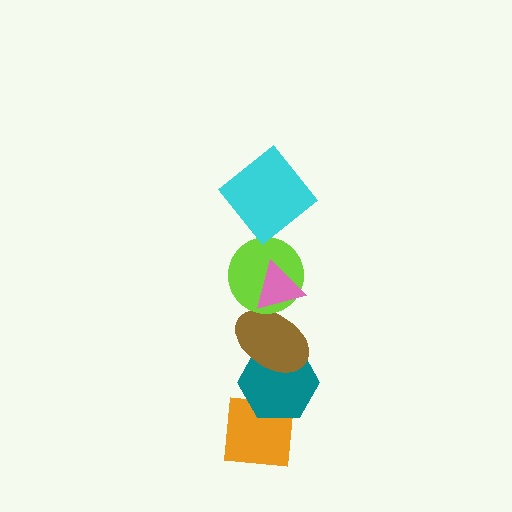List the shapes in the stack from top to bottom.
From top to bottom: the cyan diamond, the pink triangle, the lime circle, the brown ellipse, the teal hexagon, the orange square.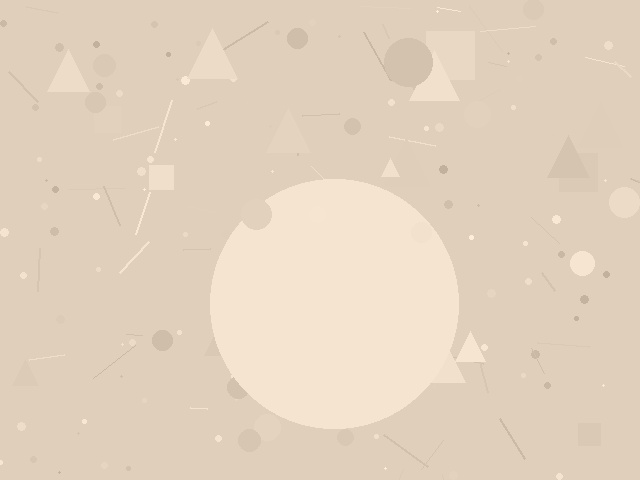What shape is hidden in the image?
A circle is hidden in the image.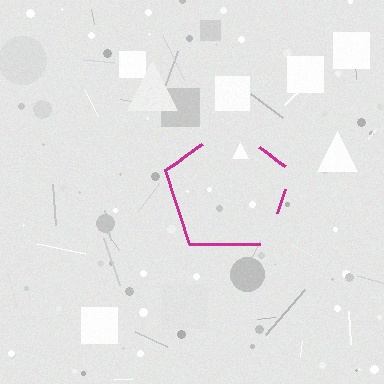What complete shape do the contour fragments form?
The contour fragments form a pentagon.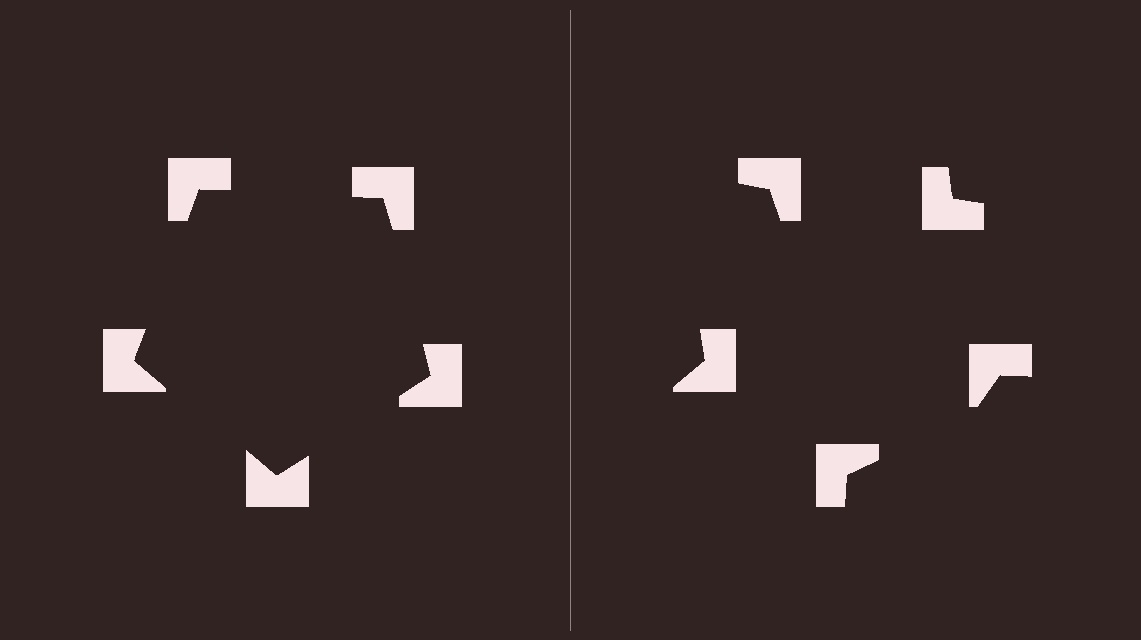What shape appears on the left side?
An illusory pentagon.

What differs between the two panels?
The notched squares are positioned identically on both sides; only the wedge orientations differ. On the left they align to a pentagon; on the right they are misaligned.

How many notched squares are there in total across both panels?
10 — 5 on each side.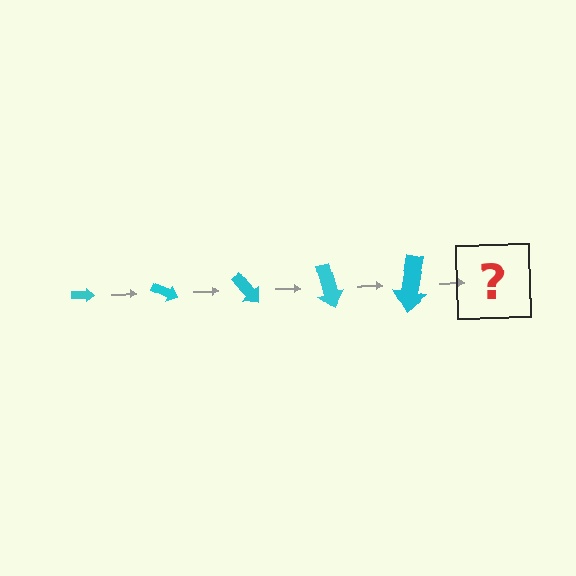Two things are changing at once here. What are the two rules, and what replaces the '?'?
The two rules are that the arrow grows larger each step and it rotates 25 degrees each step. The '?' should be an arrow, larger than the previous one and rotated 125 degrees from the start.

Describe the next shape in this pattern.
It should be an arrow, larger than the previous one and rotated 125 degrees from the start.